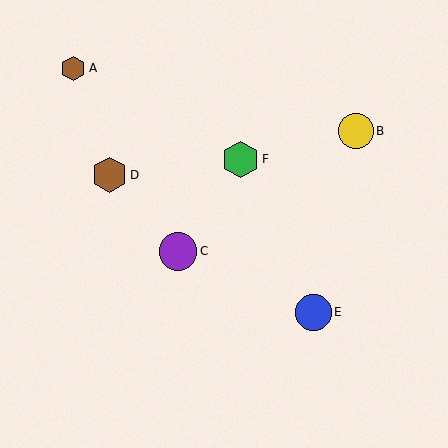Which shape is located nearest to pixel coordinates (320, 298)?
The blue circle (labeled E) at (313, 312) is nearest to that location.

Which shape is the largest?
The purple circle (labeled C) is the largest.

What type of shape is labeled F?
Shape F is a green hexagon.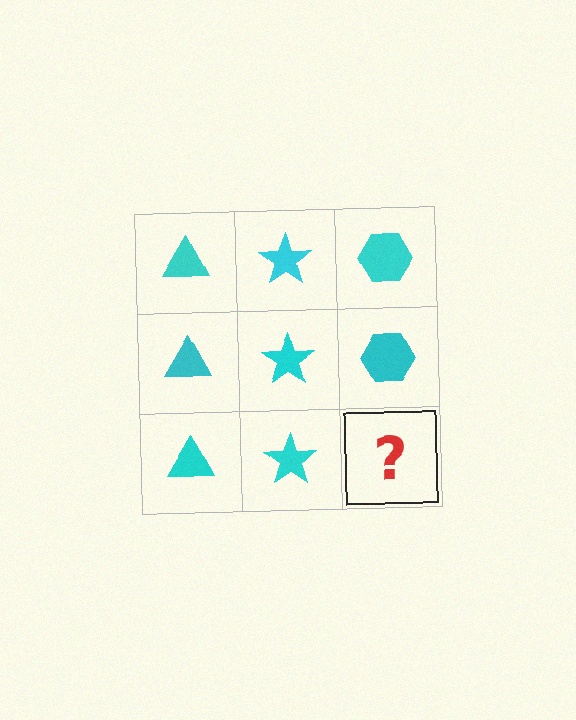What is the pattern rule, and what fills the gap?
The rule is that each column has a consistent shape. The gap should be filled with a cyan hexagon.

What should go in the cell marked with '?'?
The missing cell should contain a cyan hexagon.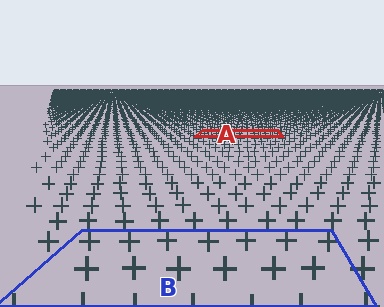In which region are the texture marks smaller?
The texture marks are smaller in region A, because it is farther away.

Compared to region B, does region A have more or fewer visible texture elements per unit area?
Region A has more texture elements per unit area — they are packed more densely because it is farther away.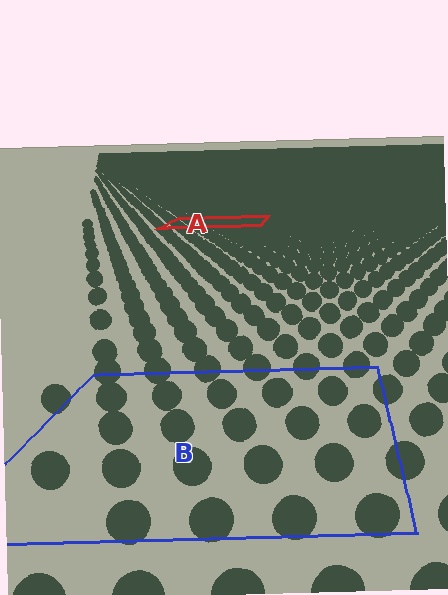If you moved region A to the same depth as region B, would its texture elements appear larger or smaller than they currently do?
They would appear larger. At a closer depth, the same texture elements are projected at a bigger on-screen size.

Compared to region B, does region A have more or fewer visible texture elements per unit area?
Region A has more texture elements per unit area — they are packed more densely because it is farther away.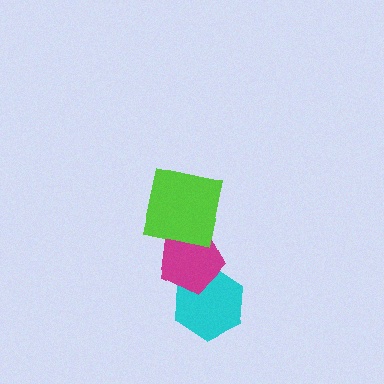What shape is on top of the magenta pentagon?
The lime square is on top of the magenta pentagon.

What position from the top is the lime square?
The lime square is 1st from the top.